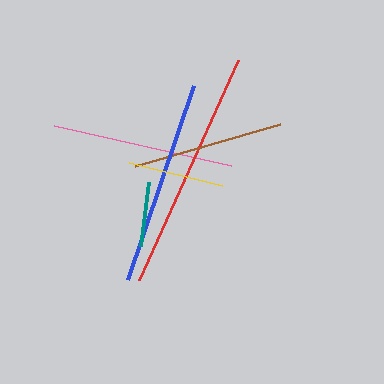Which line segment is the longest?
The red line is the longest at approximately 241 pixels.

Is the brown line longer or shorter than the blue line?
The blue line is longer than the brown line.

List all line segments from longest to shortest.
From longest to shortest: red, blue, pink, brown, yellow, teal.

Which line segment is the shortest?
The teal line is the shortest at approximately 65 pixels.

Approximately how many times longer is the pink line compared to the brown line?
The pink line is approximately 1.2 times the length of the brown line.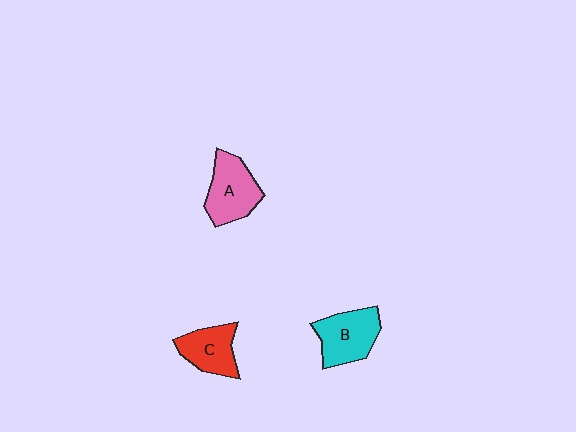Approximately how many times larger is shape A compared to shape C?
Approximately 1.2 times.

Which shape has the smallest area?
Shape C (red).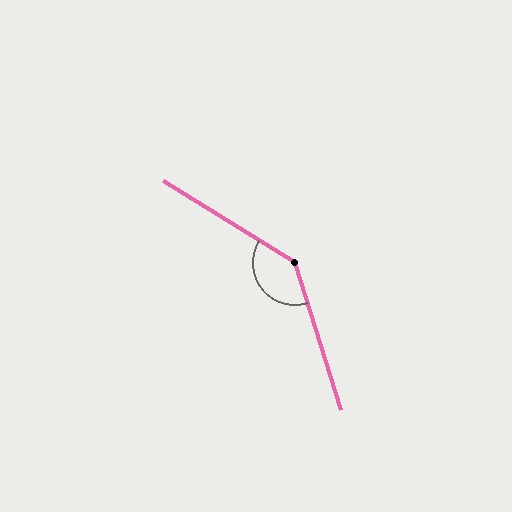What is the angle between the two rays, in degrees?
Approximately 139 degrees.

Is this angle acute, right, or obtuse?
It is obtuse.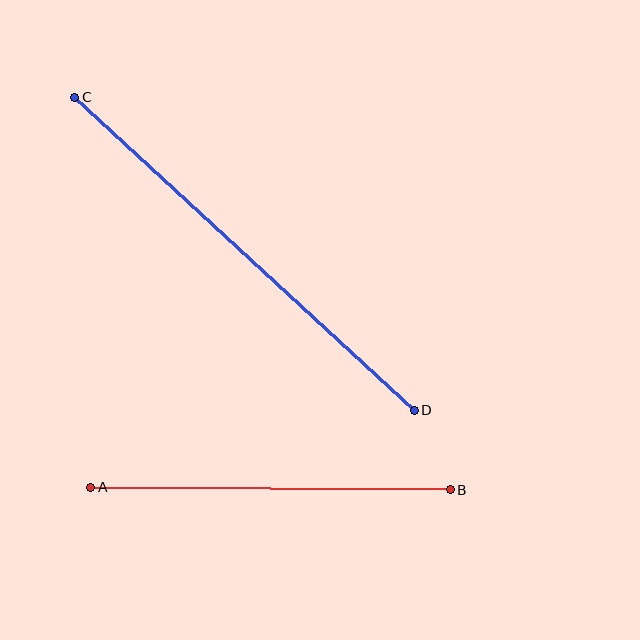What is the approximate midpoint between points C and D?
The midpoint is at approximately (244, 254) pixels.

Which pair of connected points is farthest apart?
Points C and D are farthest apart.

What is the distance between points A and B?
The distance is approximately 359 pixels.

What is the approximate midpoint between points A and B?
The midpoint is at approximately (270, 489) pixels.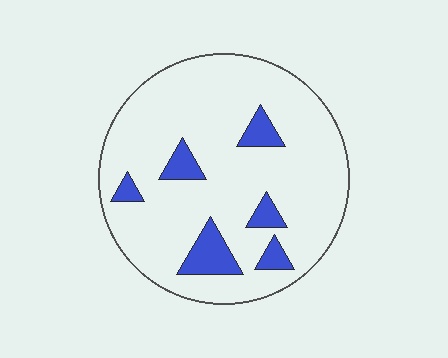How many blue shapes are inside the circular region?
6.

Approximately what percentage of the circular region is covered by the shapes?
Approximately 15%.